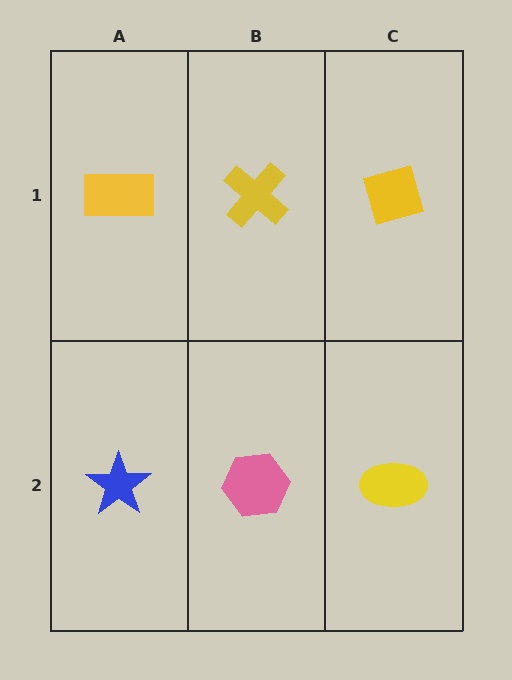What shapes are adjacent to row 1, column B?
A pink hexagon (row 2, column B), a yellow rectangle (row 1, column A), a yellow diamond (row 1, column C).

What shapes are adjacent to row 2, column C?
A yellow diamond (row 1, column C), a pink hexagon (row 2, column B).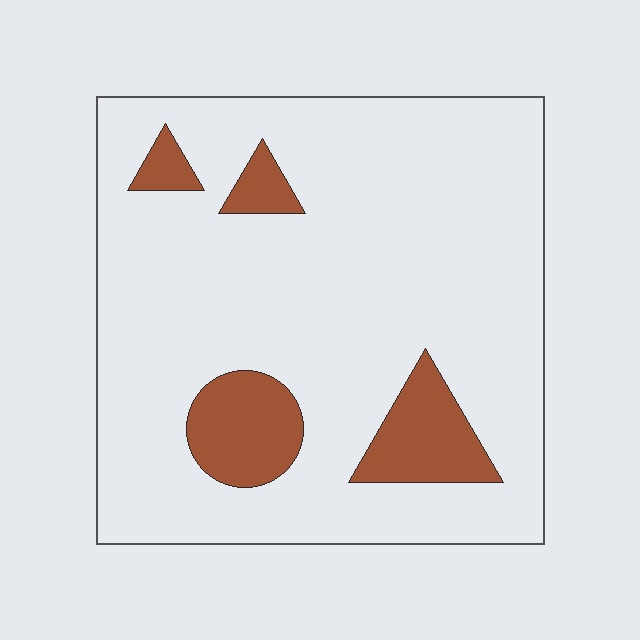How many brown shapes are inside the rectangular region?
4.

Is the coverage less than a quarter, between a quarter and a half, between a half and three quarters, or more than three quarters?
Less than a quarter.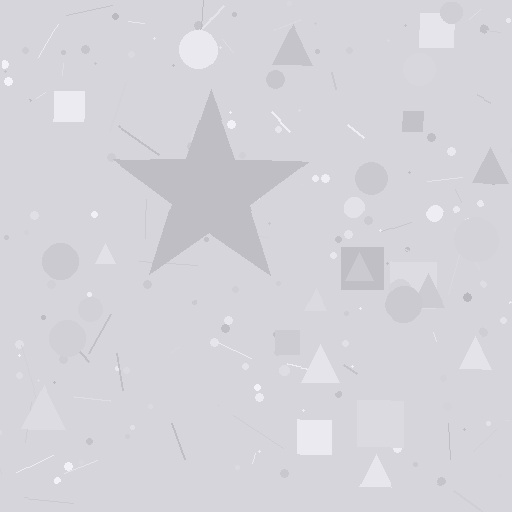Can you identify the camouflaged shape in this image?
The camouflaged shape is a star.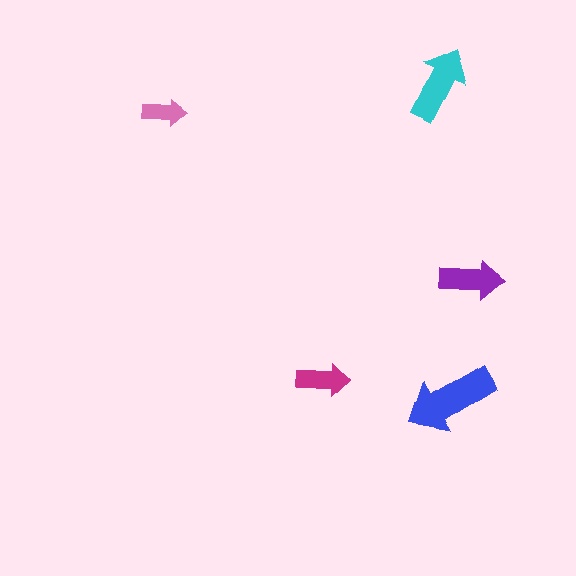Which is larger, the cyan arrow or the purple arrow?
The cyan one.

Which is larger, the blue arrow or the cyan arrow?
The blue one.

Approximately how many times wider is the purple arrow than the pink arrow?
About 1.5 times wider.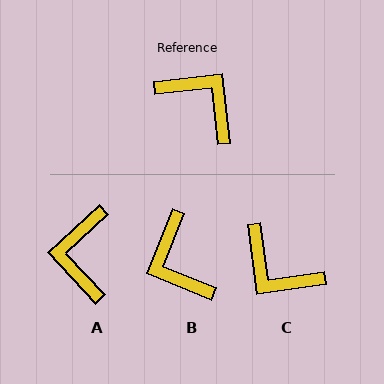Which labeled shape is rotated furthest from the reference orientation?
C, about 179 degrees away.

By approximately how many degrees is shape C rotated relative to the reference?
Approximately 179 degrees clockwise.